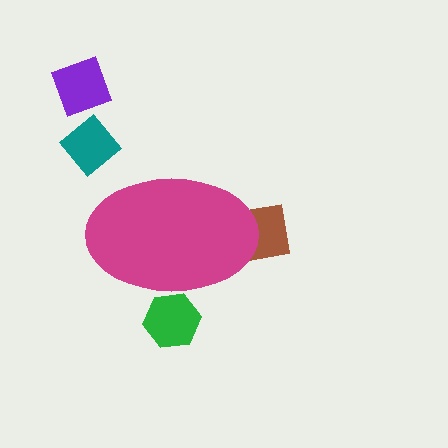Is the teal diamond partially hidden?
No, the teal diamond is fully visible.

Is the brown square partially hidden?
Yes, the brown square is partially hidden behind the magenta ellipse.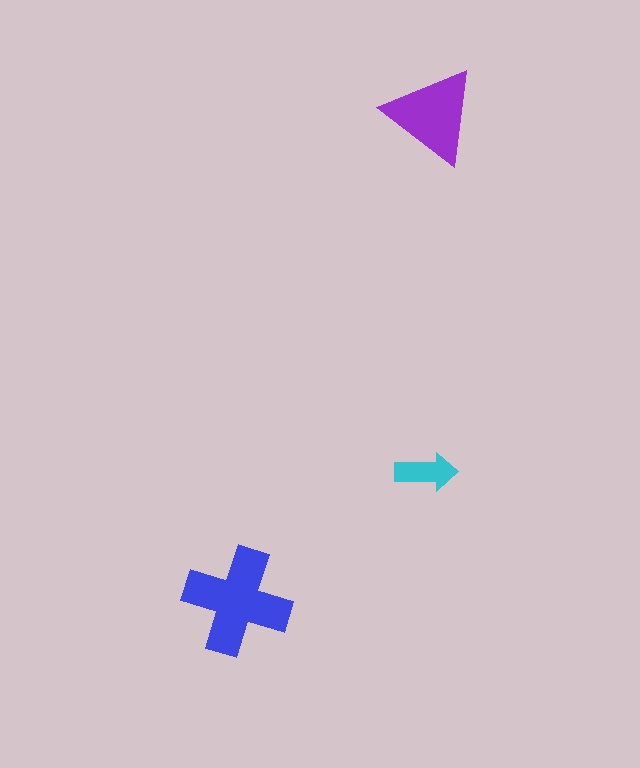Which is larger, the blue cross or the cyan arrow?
The blue cross.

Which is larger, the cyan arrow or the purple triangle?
The purple triangle.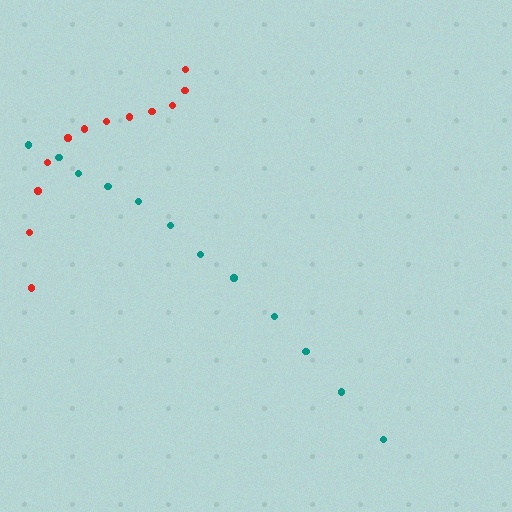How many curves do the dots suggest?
There are 2 distinct paths.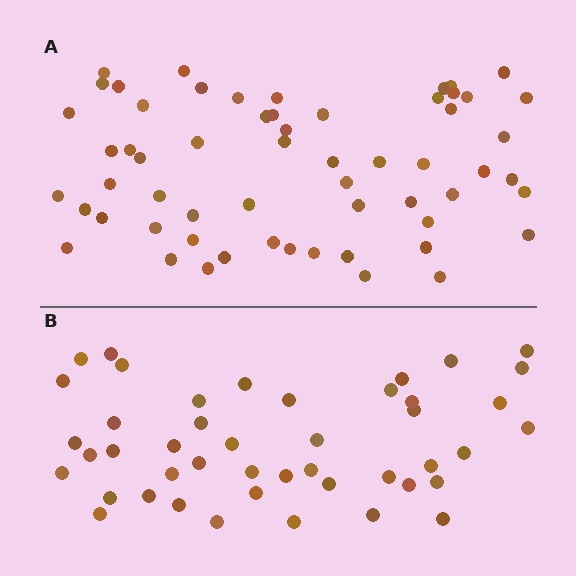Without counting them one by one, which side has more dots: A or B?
Region A (the top region) has more dots.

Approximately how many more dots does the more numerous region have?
Region A has approximately 15 more dots than region B.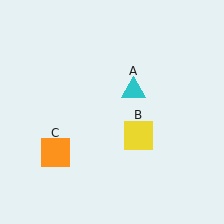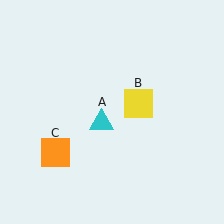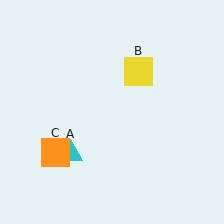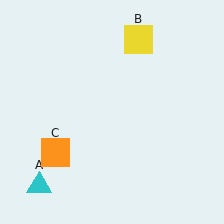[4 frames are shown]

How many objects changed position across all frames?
2 objects changed position: cyan triangle (object A), yellow square (object B).